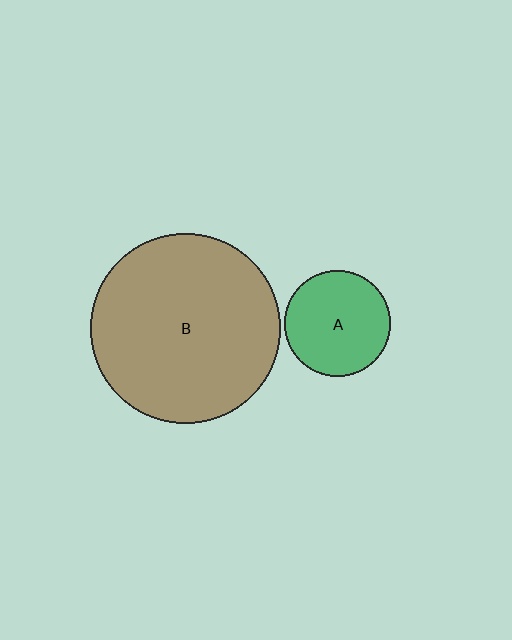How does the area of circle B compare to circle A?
Approximately 3.2 times.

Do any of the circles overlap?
No, none of the circles overlap.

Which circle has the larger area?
Circle B (brown).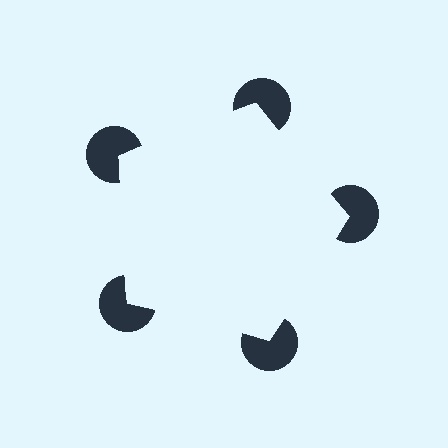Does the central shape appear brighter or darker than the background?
It typically appears slightly brighter than the background, even though no actual brightness change is drawn.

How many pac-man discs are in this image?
There are 5 — one at each vertex of the illusory pentagon.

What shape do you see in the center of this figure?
An illusory pentagon — its edges are inferred from the aligned wedge cuts in the pac-man discs, not physically drawn.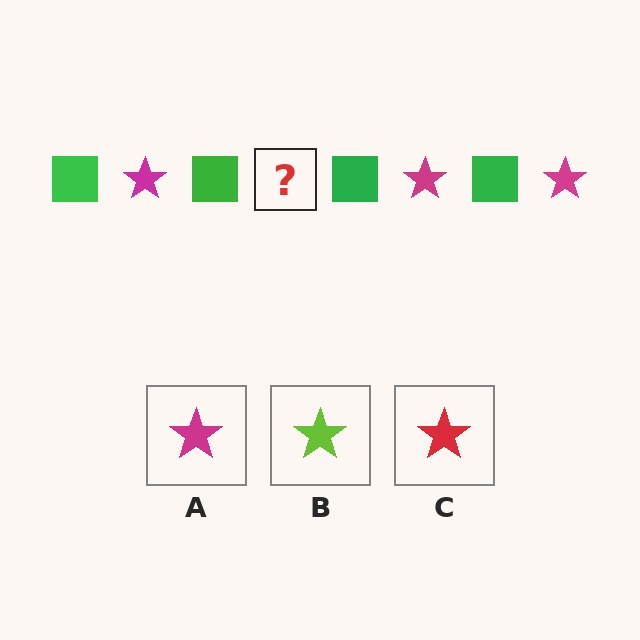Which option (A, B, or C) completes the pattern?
A.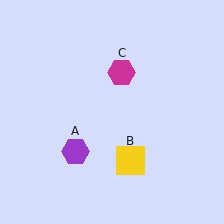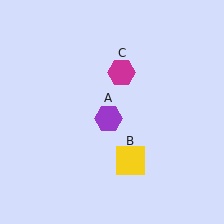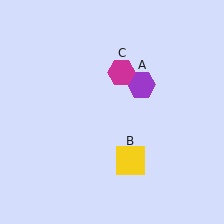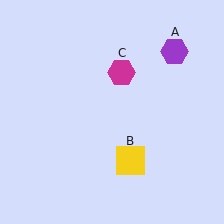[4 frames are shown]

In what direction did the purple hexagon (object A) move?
The purple hexagon (object A) moved up and to the right.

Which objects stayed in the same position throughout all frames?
Yellow square (object B) and magenta hexagon (object C) remained stationary.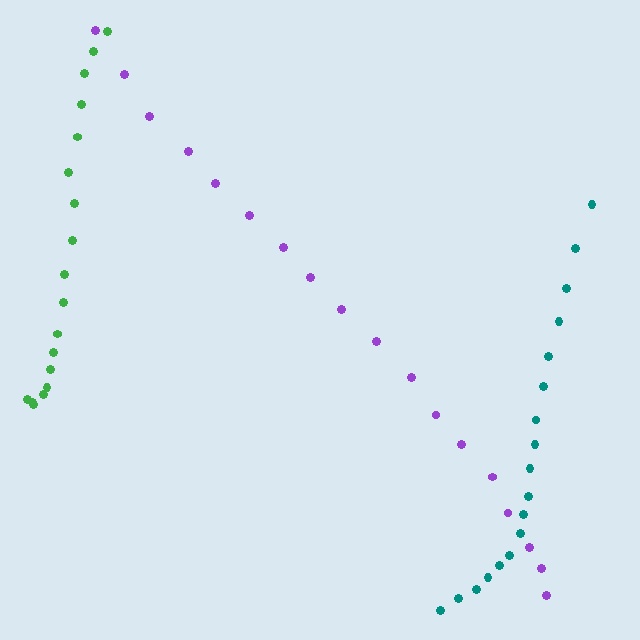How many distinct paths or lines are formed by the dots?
There are 3 distinct paths.